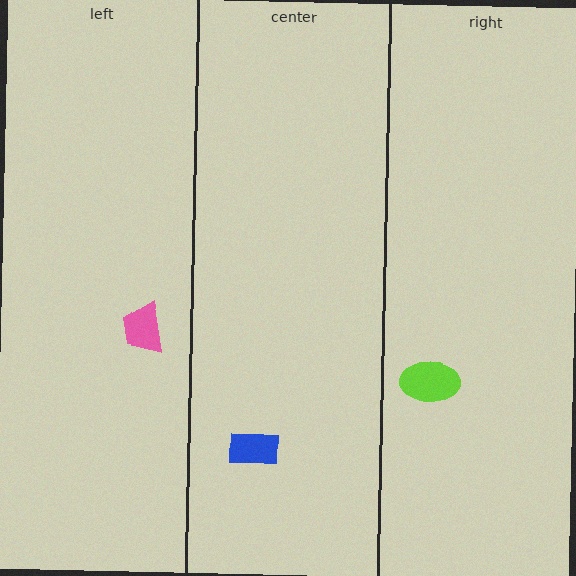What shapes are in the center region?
The blue rectangle.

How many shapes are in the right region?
1.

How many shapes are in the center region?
1.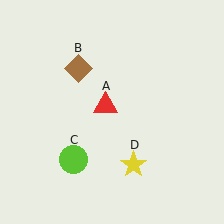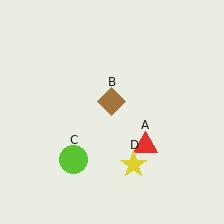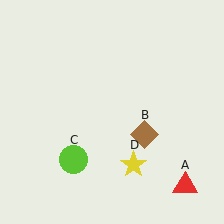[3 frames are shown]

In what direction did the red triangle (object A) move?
The red triangle (object A) moved down and to the right.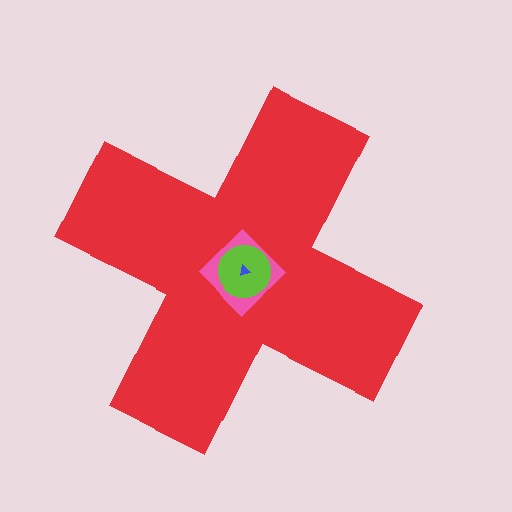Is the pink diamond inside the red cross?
Yes.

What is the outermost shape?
The red cross.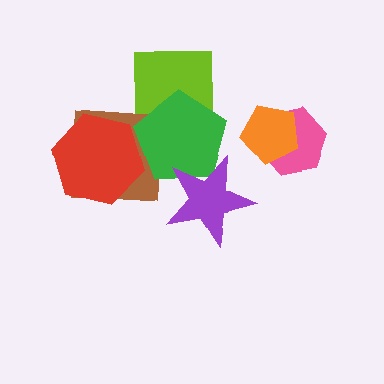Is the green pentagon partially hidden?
Yes, it is partially covered by another shape.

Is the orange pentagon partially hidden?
No, no other shape covers it.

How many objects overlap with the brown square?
2 objects overlap with the brown square.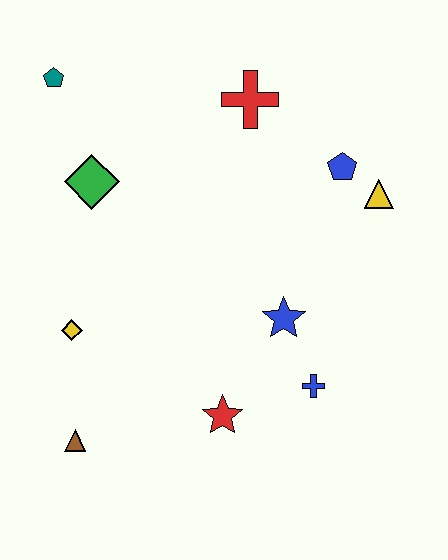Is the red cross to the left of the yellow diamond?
No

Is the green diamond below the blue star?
No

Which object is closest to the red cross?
The blue pentagon is closest to the red cross.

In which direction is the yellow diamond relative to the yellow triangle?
The yellow diamond is to the left of the yellow triangle.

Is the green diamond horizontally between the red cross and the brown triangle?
Yes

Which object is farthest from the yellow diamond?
The yellow triangle is farthest from the yellow diamond.